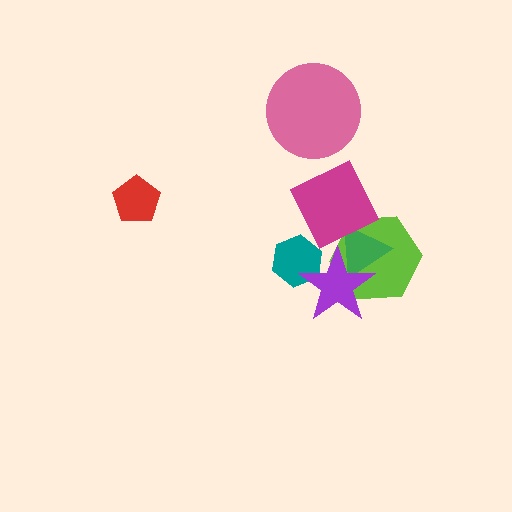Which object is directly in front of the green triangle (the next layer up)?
The purple star is directly in front of the green triangle.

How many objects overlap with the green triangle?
3 objects overlap with the green triangle.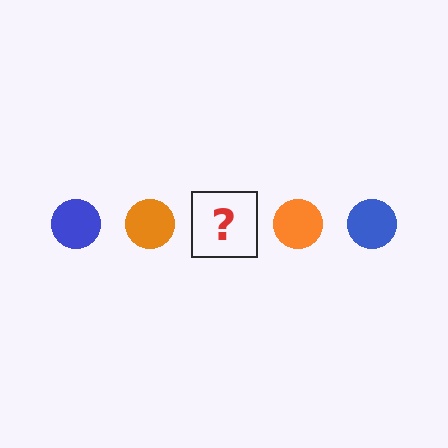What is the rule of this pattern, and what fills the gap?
The rule is that the pattern cycles through blue, orange circles. The gap should be filled with a blue circle.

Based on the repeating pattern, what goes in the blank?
The blank should be a blue circle.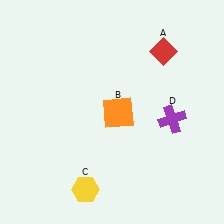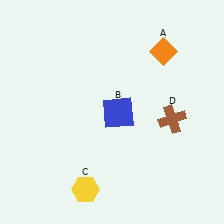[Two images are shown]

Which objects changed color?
A changed from red to orange. B changed from orange to blue. D changed from purple to brown.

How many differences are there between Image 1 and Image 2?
There are 3 differences between the two images.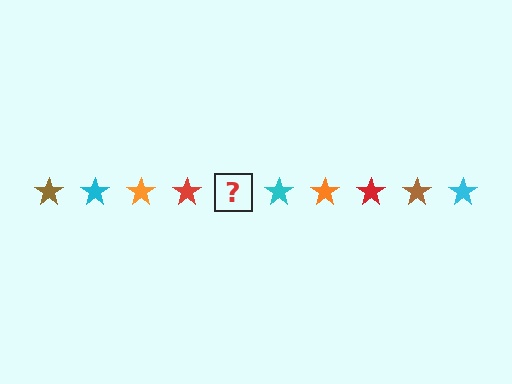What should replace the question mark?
The question mark should be replaced with a brown star.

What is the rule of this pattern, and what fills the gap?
The rule is that the pattern cycles through brown, cyan, orange, red stars. The gap should be filled with a brown star.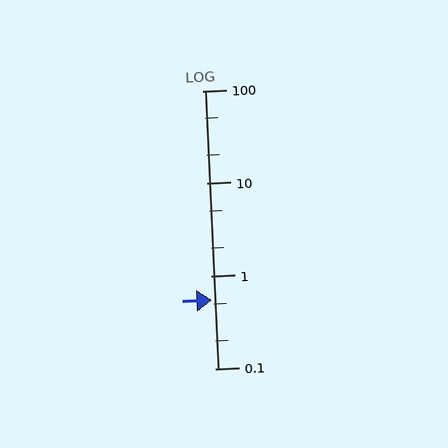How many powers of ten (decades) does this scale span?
The scale spans 3 decades, from 0.1 to 100.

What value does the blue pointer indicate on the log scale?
The pointer indicates approximately 0.55.